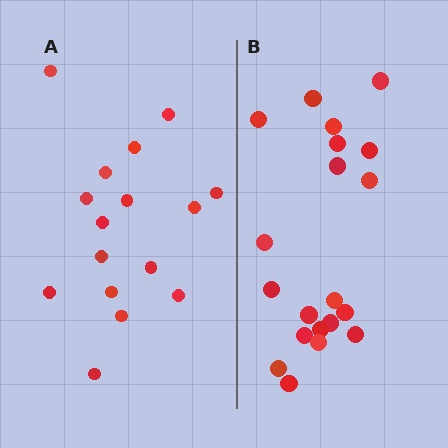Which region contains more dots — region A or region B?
Region B (the right region) has more dots.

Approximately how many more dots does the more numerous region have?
Region B has about 4 more dots than region A.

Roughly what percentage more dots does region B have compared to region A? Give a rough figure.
About 25% more.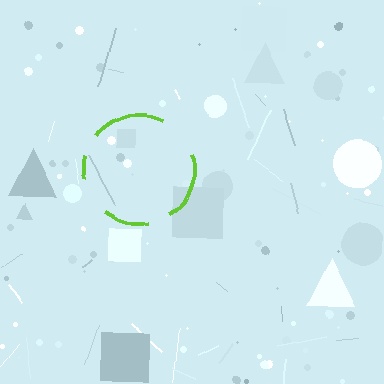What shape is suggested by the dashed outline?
The dashed outline suggests a circle.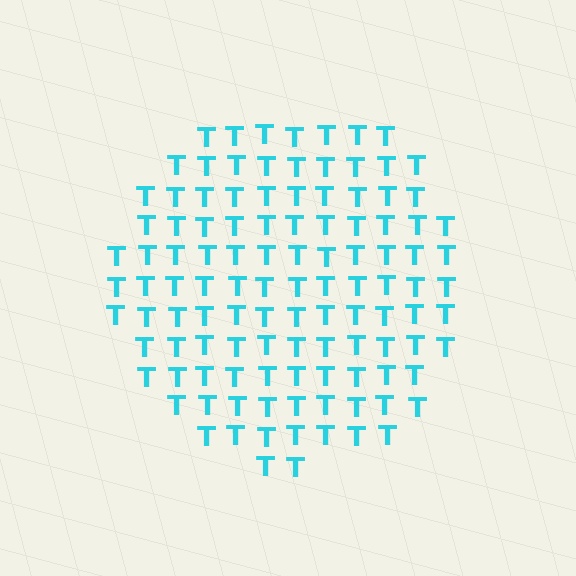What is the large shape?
The large shape is a circle.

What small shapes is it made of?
It is made of small letter T's.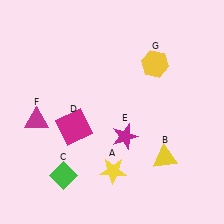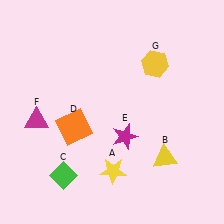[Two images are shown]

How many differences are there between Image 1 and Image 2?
There is 1 difference between the two images.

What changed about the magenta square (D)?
In Image 1, D is magenta. In Image 2, it changed to orange.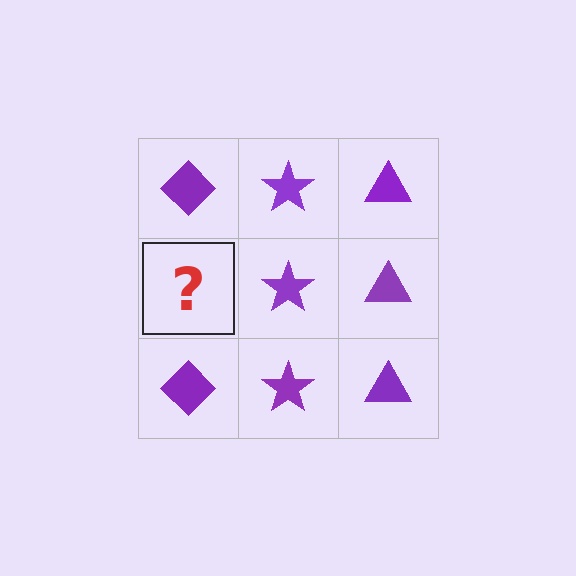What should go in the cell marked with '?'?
The missing cell should contain a purple diamond.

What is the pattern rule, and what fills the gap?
The rule is that each column has a consistent shape. The gap should be filled with a purple diamond.